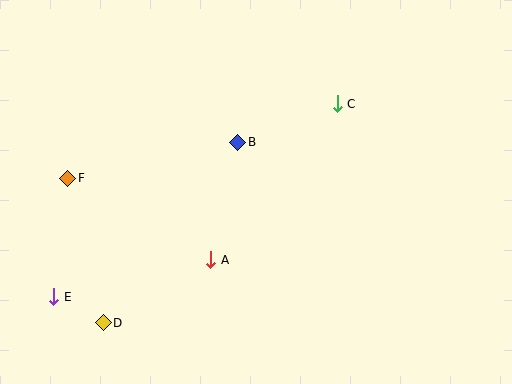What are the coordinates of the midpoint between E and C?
The midpoint between E and C is at (196, 200).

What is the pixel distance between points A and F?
The distance between A and F is 164 pixels.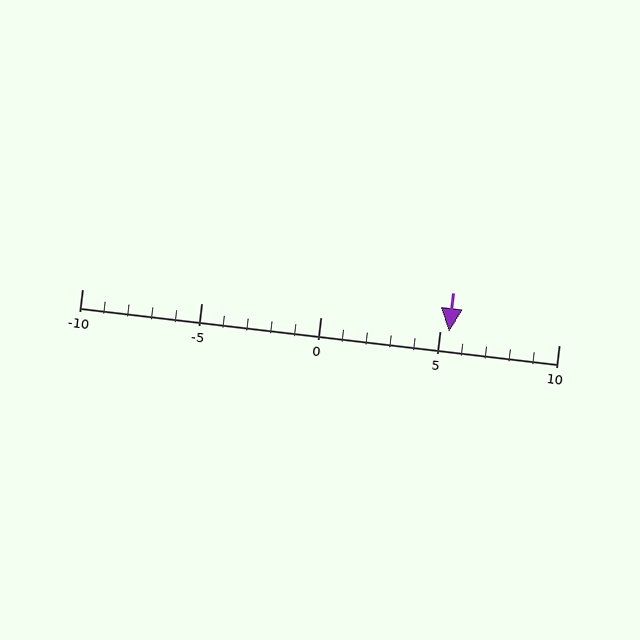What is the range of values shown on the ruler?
The ruler shows values from -10 to 10.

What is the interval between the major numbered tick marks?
The major tick marks are spaced 5 units apart.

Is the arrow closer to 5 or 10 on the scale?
The arrow is closer to 5.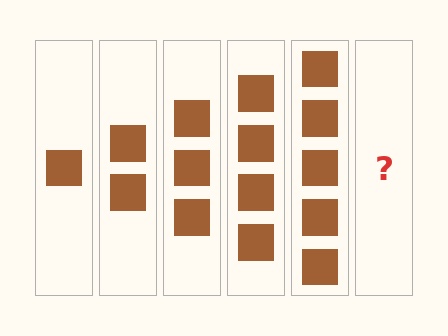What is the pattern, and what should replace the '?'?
The pattern is that each step adds one more square. The '?' should be 6 squares.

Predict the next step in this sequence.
The next step is 6 squares.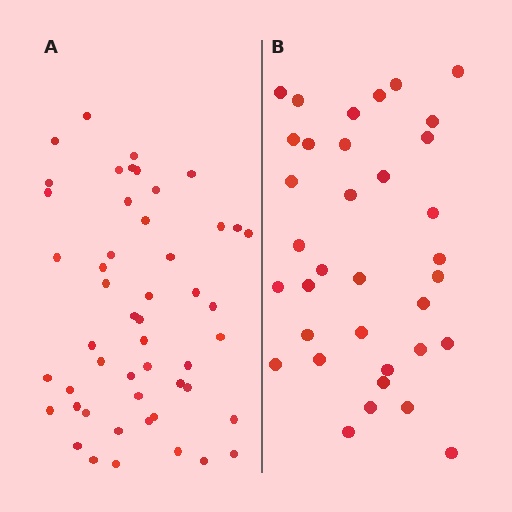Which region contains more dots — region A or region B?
Region A (the left region) has more dots.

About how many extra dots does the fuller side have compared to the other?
Region A has approximately 15 more dots than region B.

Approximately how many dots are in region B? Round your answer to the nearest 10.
About 40 dots. (The exact count is 35, which rounds to 40.)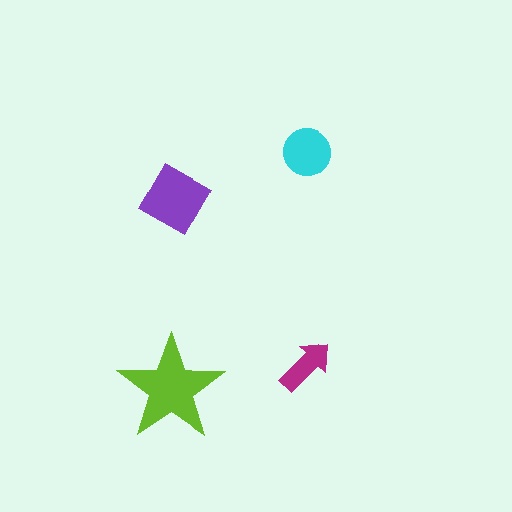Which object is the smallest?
The magenta arrow.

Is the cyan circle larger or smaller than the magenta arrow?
Larger.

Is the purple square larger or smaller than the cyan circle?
Larger.